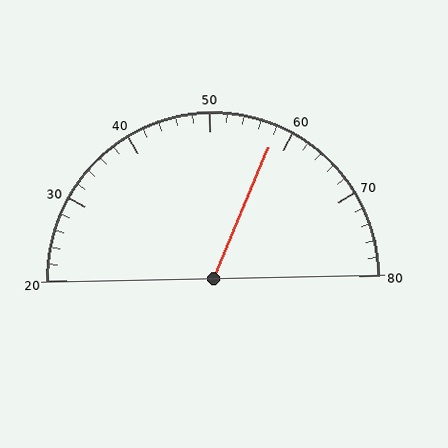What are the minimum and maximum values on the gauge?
The gauge ranges from 20 to 80.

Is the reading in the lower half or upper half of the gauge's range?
The reading is in the upper half of the range (20 to 80).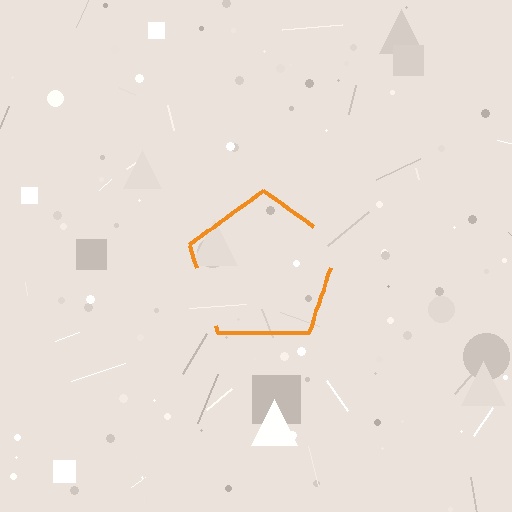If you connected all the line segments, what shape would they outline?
They would outline a pentagon.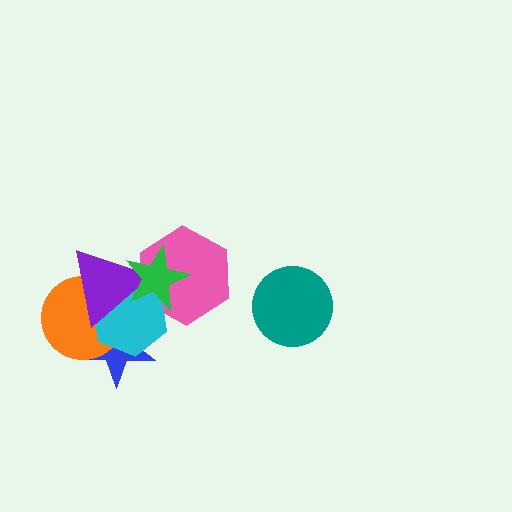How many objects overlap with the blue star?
3 objects overlap with the blue star.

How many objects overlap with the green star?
3 objects overlap with the green star.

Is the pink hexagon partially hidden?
Yes, it is partially covered by another shape.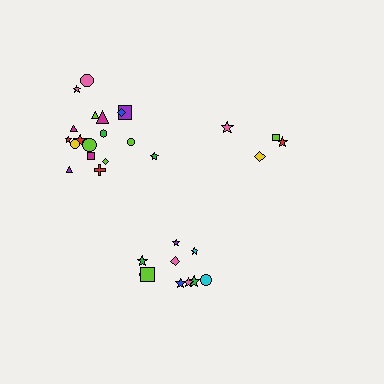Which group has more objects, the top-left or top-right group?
The top-left group.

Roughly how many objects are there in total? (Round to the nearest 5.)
Roughly 30 objects in total.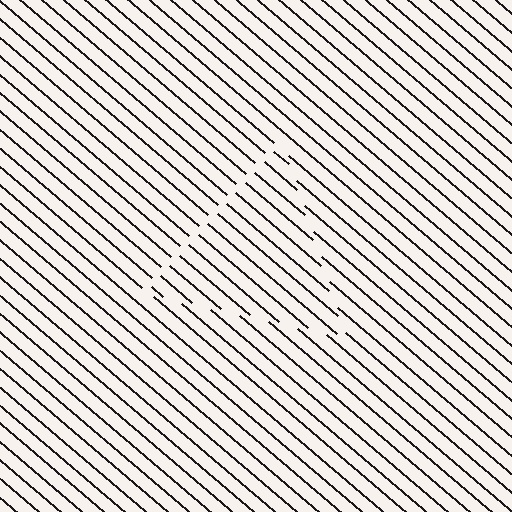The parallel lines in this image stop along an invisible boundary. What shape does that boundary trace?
An illusory triangle. The interior of the shape contains the same grating, shifted by half a period — the contour is defined by the phase discontinuity where line-ends from the inner and outer gratings abut.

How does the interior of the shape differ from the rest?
The interior of the shape contains the same grating, shifted by half a period — the contour is defined by the phase discontinuity where line-ends from the inner and outer gratings abut.